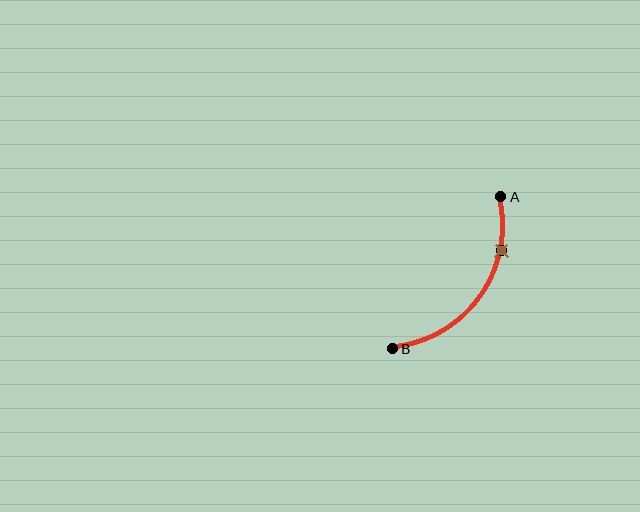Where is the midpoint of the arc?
The arc midpoint is the point on the curve farthest from the straight line joining A and B. It sits below and to the right of that line.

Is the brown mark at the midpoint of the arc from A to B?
No. The brown mark lies on the arc but is closer to endpoint A. The arc midpoint would be at the point on the curve equidistant along the arc from both A and B.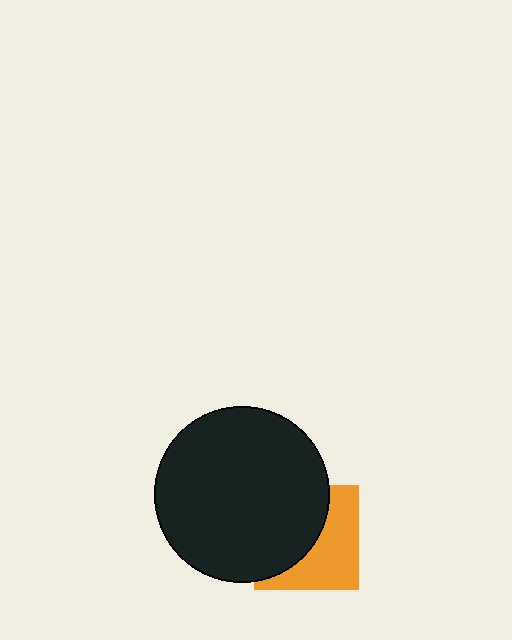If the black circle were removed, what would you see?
You would see the complete orange square.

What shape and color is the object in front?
The object in front is a black circle.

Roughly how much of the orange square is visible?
About half of it is visible (roughly 48%).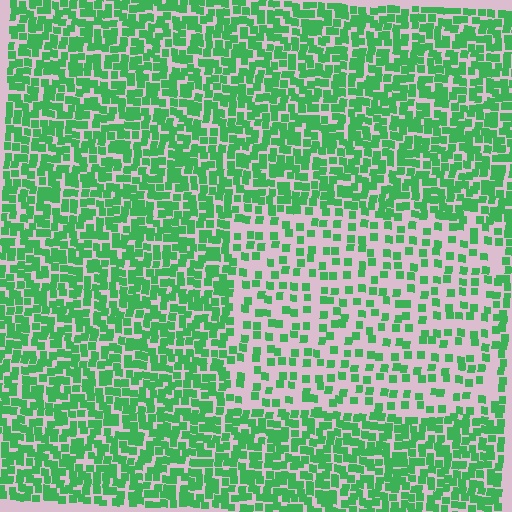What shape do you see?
I see a rectangle.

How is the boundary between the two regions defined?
The boundary is defined by a change in element density (approximately 2.2x ratio). All elements are the same color, size, and shape.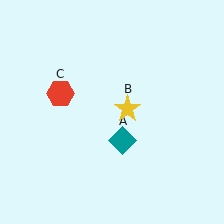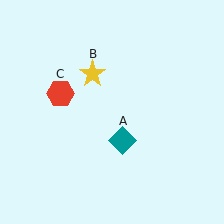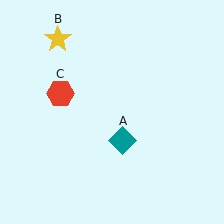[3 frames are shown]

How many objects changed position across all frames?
1 object changed position: yellow star (object B).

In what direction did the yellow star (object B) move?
The yellow star (object B) moved up and to the left.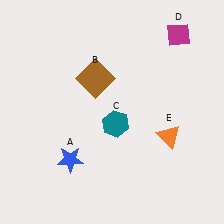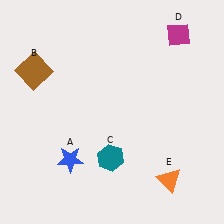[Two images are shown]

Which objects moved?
The objects that moved are: the brown square (B), the teal hexagon (C), the orange triangle (E).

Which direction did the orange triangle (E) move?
The orange triangle (E) moved down.